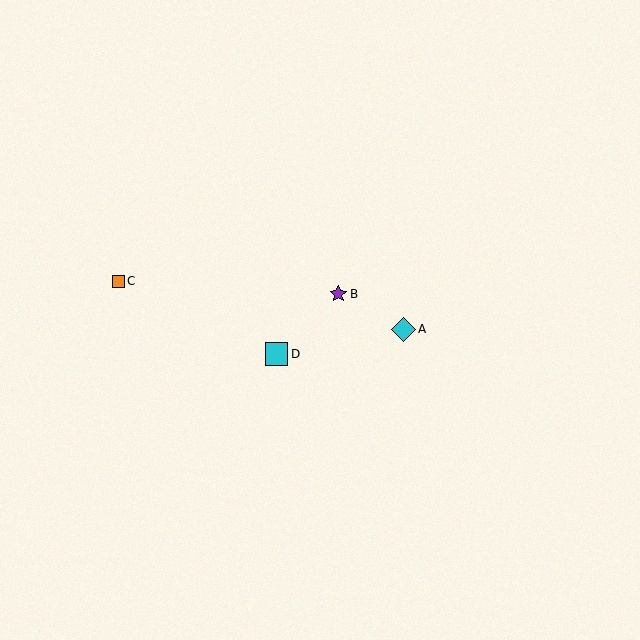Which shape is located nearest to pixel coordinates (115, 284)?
The orange square (labeled C) at (118, 281) is nearest to that location.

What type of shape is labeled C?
Shape C is an orange square.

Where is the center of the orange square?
The center of the orange square is at (118, 281).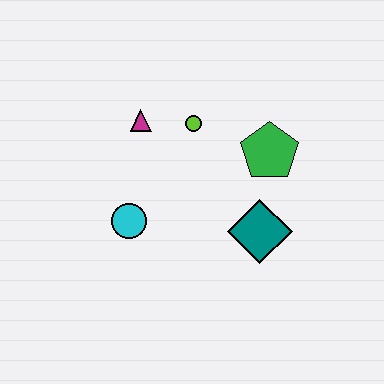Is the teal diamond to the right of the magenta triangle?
Yes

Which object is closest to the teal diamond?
The green pentagon is closest to the teal diamond.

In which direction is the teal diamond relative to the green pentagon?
The teal diamond is below the green pentagon.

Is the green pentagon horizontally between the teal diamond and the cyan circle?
No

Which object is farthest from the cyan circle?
The green pentagon is farthest from the cyan circle.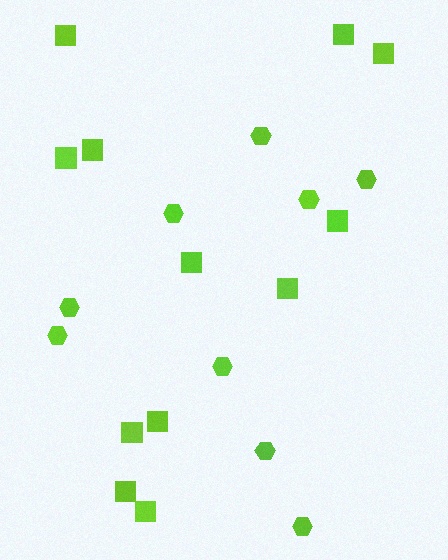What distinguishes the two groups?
There are 2 groups: one group of squares (12) and one group of hexagons (9).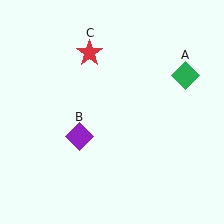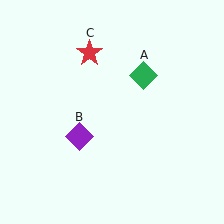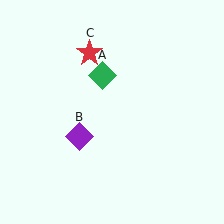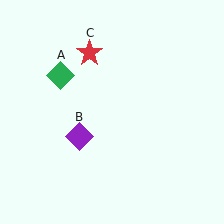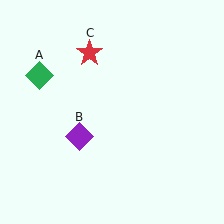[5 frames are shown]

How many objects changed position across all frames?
1 object changed position: green diamond (object A).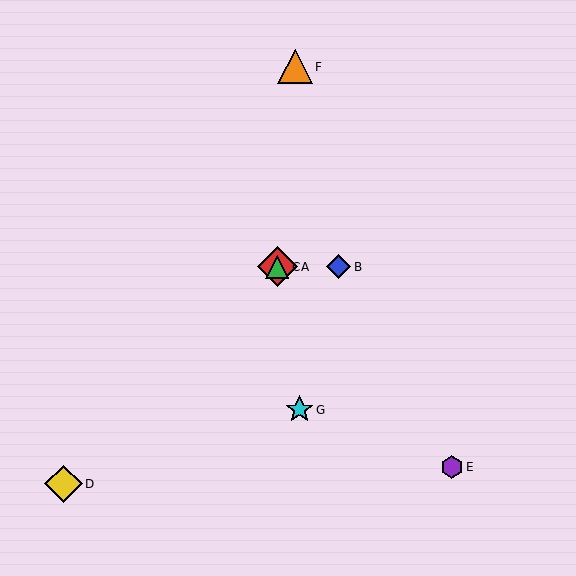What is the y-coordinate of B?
Object B is at y≈267.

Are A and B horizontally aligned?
Yes, both are at y≈267.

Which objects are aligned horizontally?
Objects A, B, C are aligned horizontally.